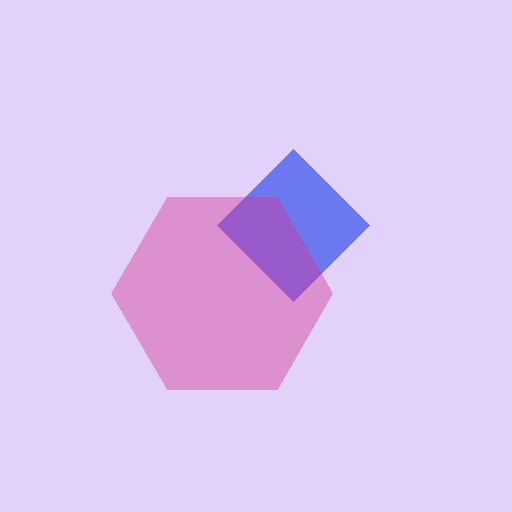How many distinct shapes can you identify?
There are 2 distinct shapes: a blue diamond, a magenta hexagon.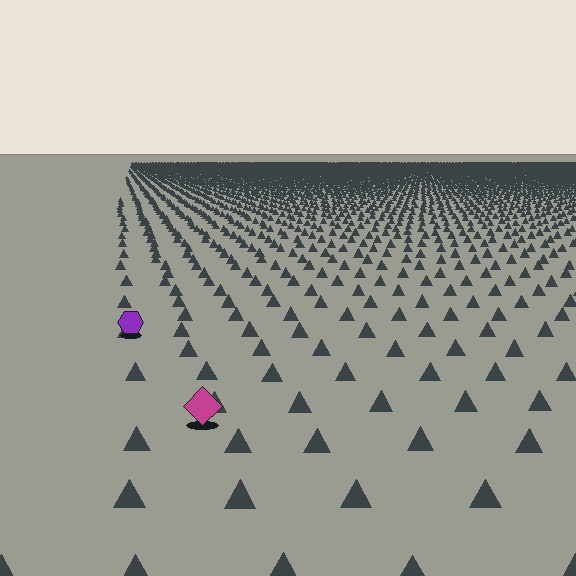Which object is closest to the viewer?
The magenta diamond is closest. The texture marks near it are larger and more spread out.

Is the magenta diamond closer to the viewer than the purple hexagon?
Yes. The magenta diamond is closer — you can tell from the texture gradient: the ground texture is coarser near it.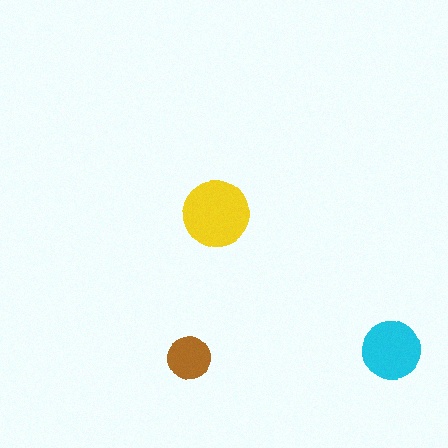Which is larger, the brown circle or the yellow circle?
The yellow one.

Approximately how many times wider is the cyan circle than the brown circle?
About 1.5 times wider.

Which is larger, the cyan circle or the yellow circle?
The yellow one.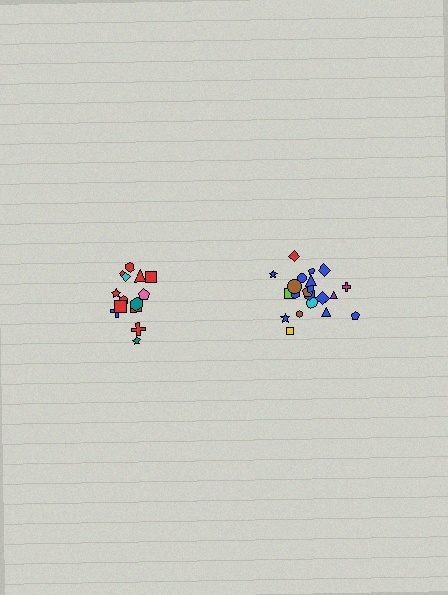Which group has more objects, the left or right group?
The right group.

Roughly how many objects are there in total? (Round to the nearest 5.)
Roughly 35 objects in total.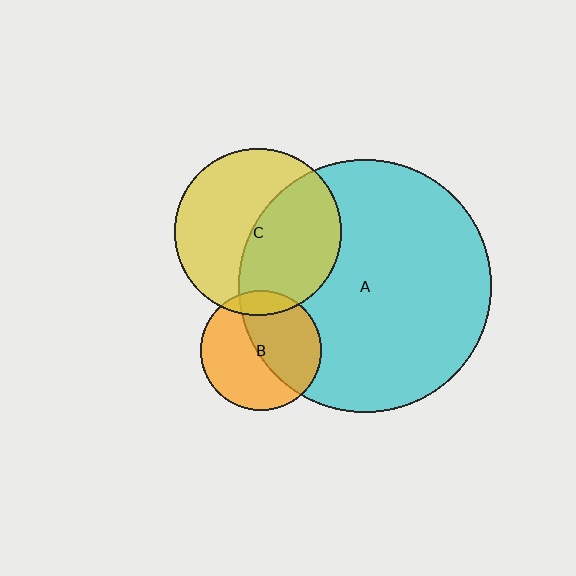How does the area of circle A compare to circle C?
Approximately 2.3 times.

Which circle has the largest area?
Circle A (cyan).